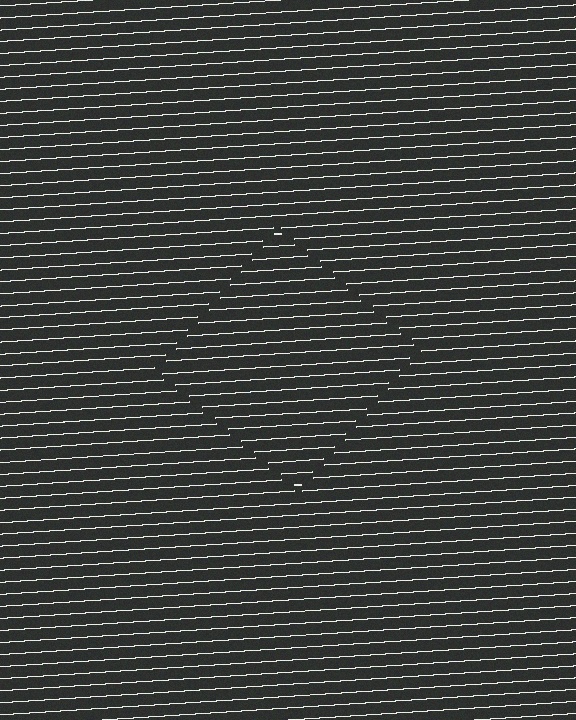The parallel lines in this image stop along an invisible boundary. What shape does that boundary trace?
An illusory square. The interior of the shape contains the same grating, shifted by half a period — the contour is defined by the phase discontinuity where line-ends from the inner and outer gratings abut.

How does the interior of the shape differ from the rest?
The interior of the shape contains the same grating, shifted by half a period — the contour is defined by the phase discontinuity where line-ends from the inner and outer gratings abut.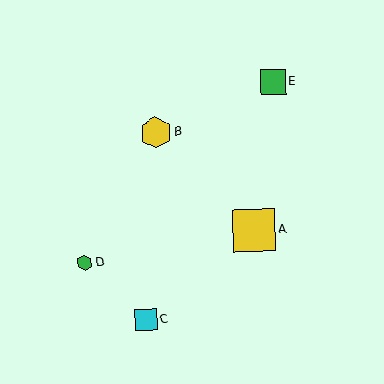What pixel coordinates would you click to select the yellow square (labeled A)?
Click at (254, 230) to select the yellow square A.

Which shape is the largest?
The yellow square (labeled A) is the largest.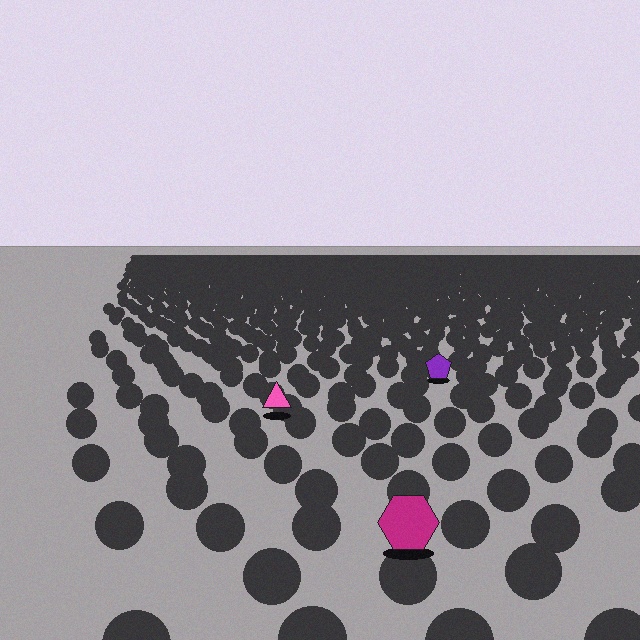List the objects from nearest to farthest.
From nearest to farthest: the magenta hexagon, the pink triangle, the purple pentagon.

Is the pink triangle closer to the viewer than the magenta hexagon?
No. The magenta hexagon is closer — you can tell from the texture gradient: the ground texture is coarser near it.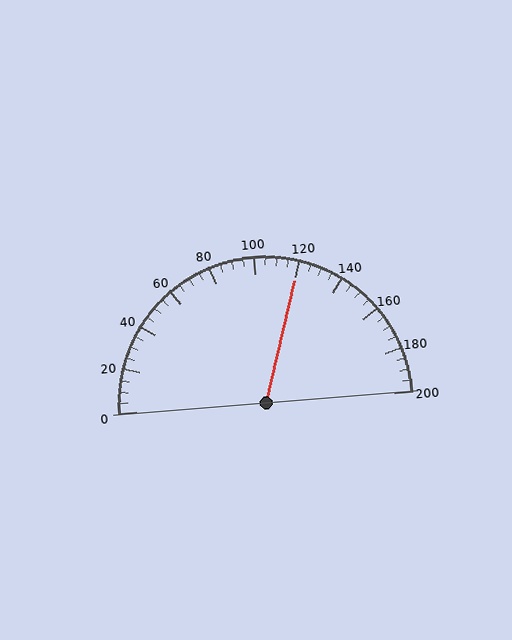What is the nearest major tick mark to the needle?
The nearest major tick mark is 120.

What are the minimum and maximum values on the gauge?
The gauge ranges from 0 to 200.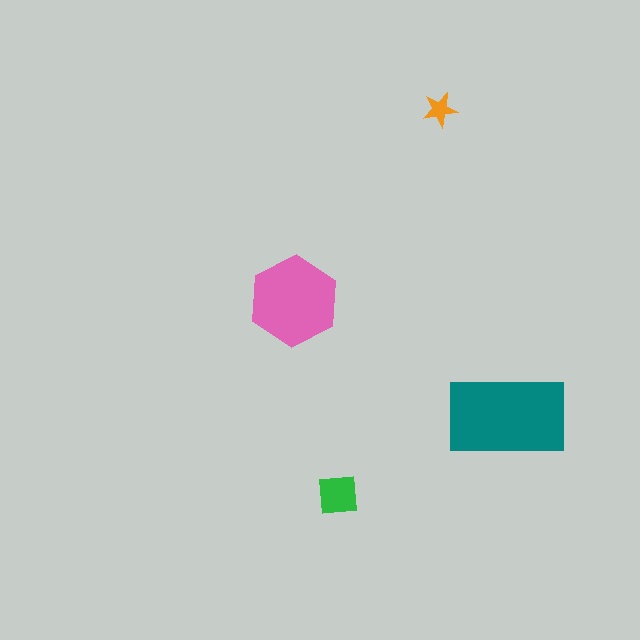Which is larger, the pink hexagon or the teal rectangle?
The teal rectangle.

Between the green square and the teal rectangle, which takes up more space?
The teal rectangle.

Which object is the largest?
The teal rectangle.